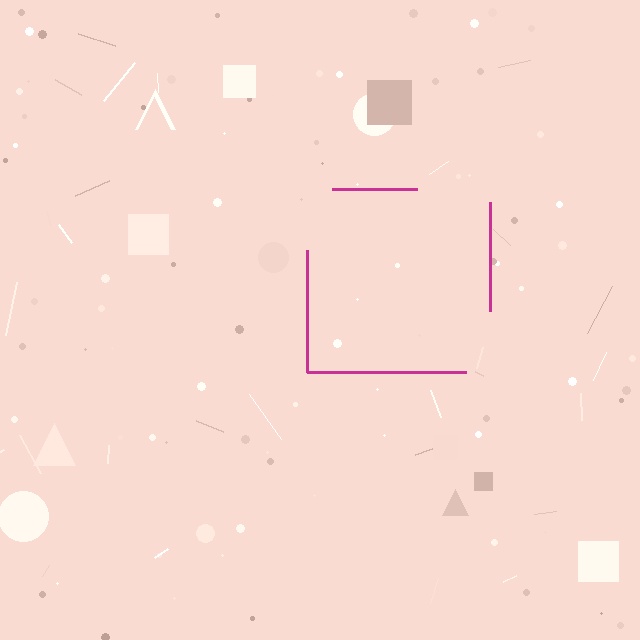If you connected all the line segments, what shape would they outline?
They would outline a square.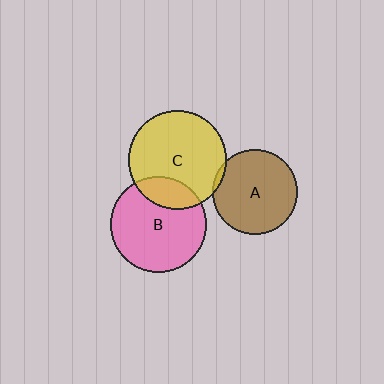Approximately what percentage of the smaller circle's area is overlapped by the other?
Approximately 20%.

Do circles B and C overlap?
Yes.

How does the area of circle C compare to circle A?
Approximately 1.3 times.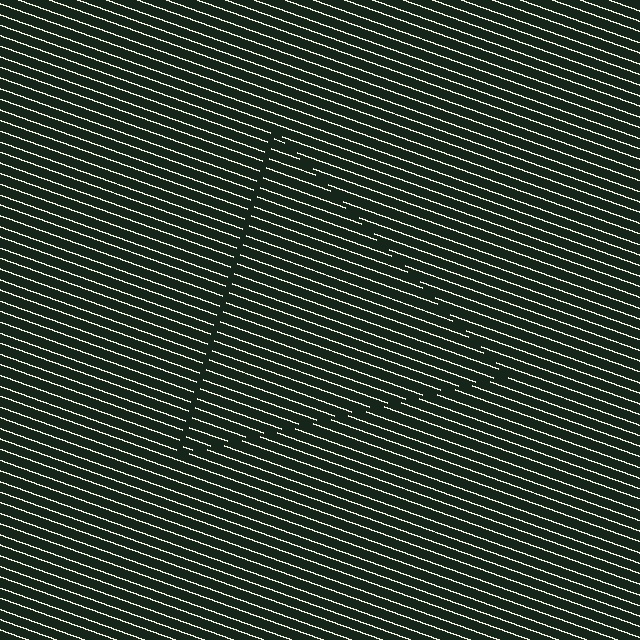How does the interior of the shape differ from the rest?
The interior of the shape contains the same grating, shifted by half a period — the contour is defined by the phase discontinuity where line-ends from the inner and outer gratings abut.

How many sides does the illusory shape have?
3 sides — the line-ends trace a triangle.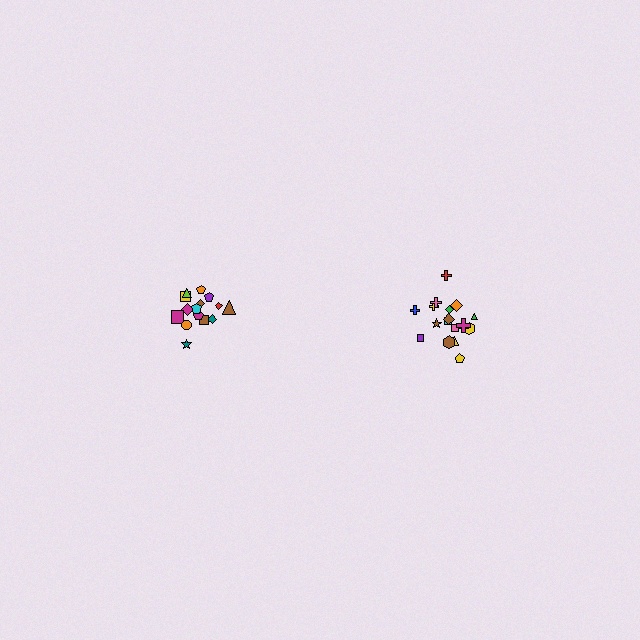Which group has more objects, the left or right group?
The right group.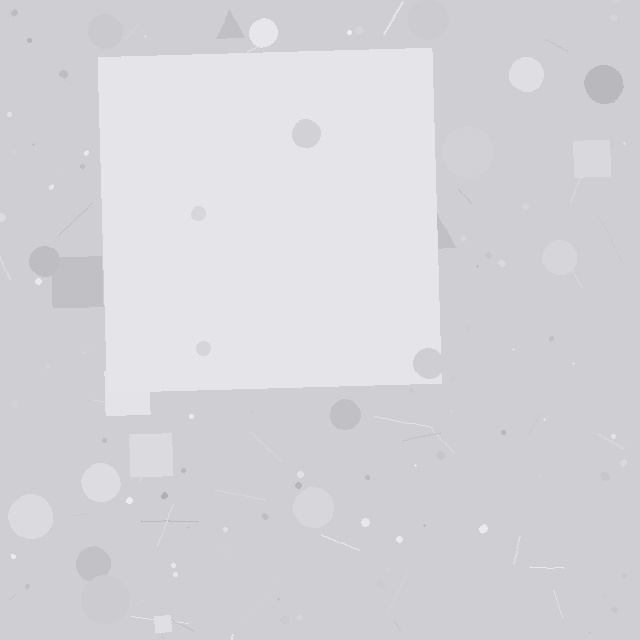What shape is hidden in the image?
A square is hidden in the image.